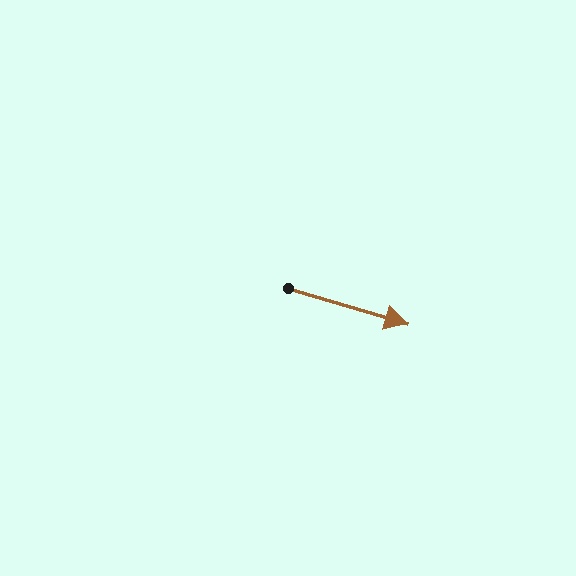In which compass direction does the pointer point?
East.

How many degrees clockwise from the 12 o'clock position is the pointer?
Approximately 107 degrees.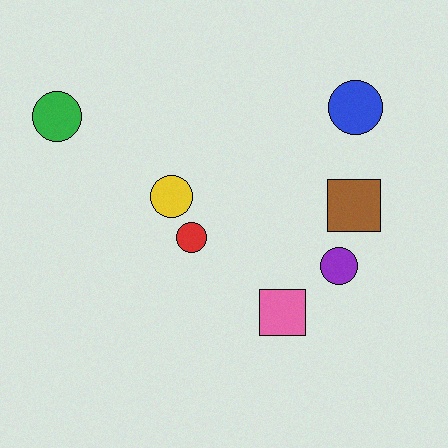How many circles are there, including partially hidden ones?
There are 5 circles.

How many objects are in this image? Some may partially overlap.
There are 7 objects.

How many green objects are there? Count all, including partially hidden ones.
There is 1 green object.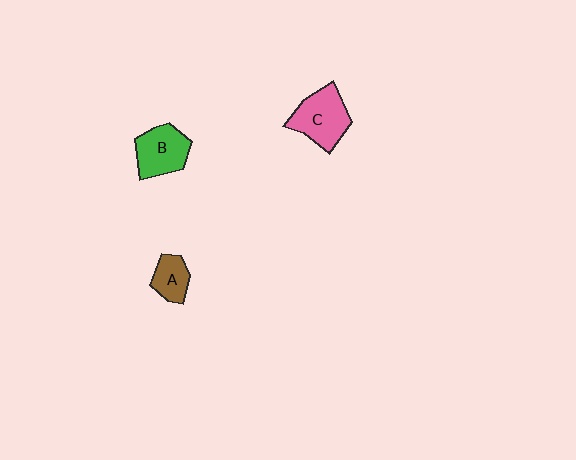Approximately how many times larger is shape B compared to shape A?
Approximately 1.6 times.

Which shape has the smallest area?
Shape A (brown).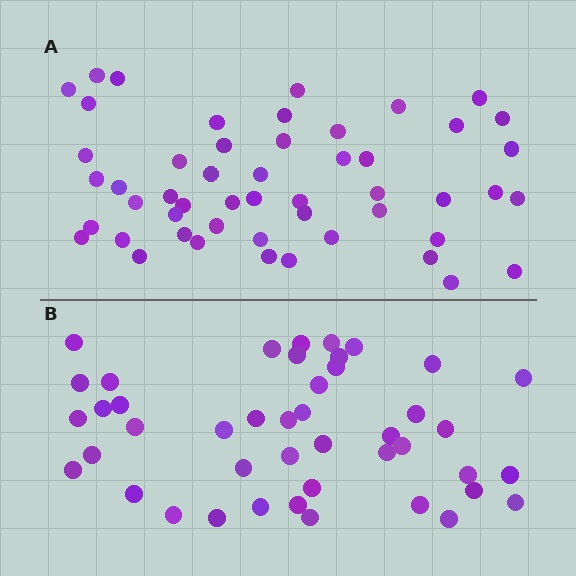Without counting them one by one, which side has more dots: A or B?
Region A (the top region) has more dots.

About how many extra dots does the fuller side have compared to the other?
Region A has roughly 8 or so more dots than region B.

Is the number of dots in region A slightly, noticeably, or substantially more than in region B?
Region A has only slightly more — the two regions are fairly close. The ratio is roughly 1.2 to 1.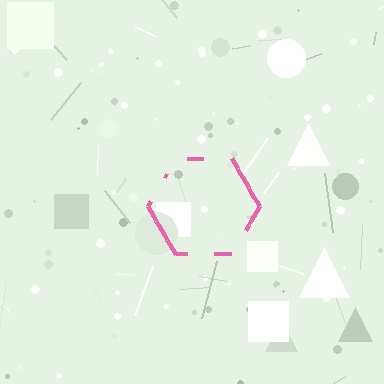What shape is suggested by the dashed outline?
The dashed outline suggests a hexagon.